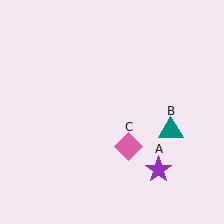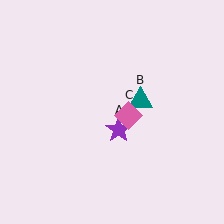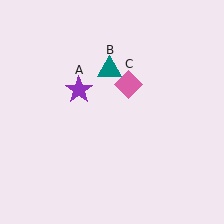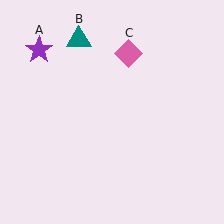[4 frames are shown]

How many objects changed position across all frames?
3 objects changed position: purple star (object A), teal triangle (object B), pink diamond (object C).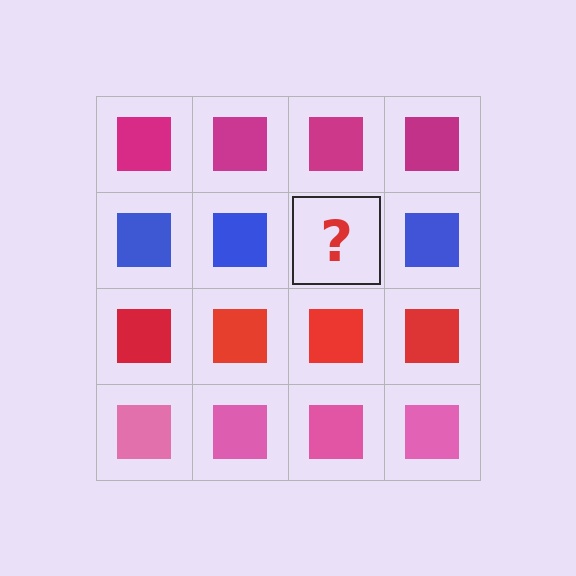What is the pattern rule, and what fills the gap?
The rule is that each row has a consistent color. The gap should be filled with a blue square.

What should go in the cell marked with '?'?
The missing cell should contain a blue square.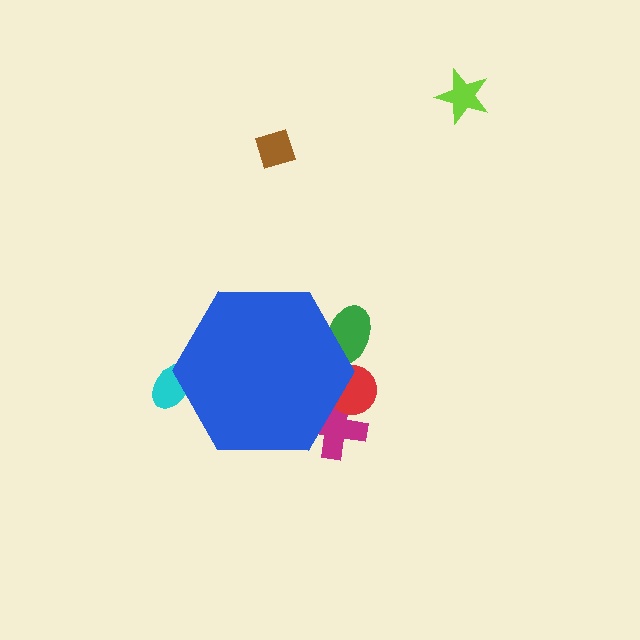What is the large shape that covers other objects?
A blue hexagon.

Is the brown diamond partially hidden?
No, the brown diamond is fully visible.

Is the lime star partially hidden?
No, the lime star is fully visible.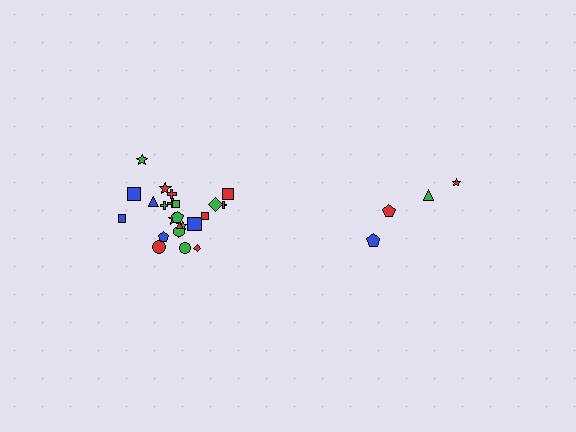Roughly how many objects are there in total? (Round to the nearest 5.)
Roughly 30 objects in total.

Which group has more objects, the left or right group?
The left group.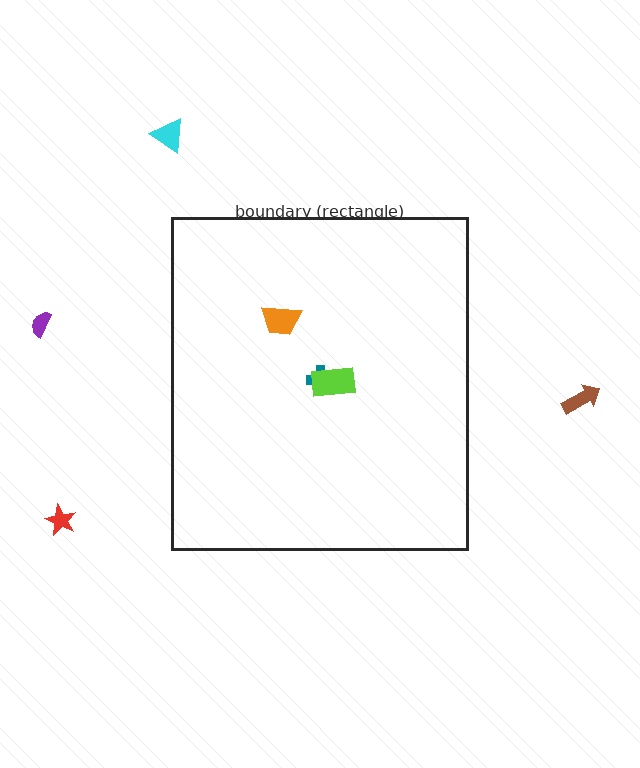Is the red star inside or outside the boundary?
Outside.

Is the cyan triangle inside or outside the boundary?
Outside.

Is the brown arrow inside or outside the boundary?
Outside.